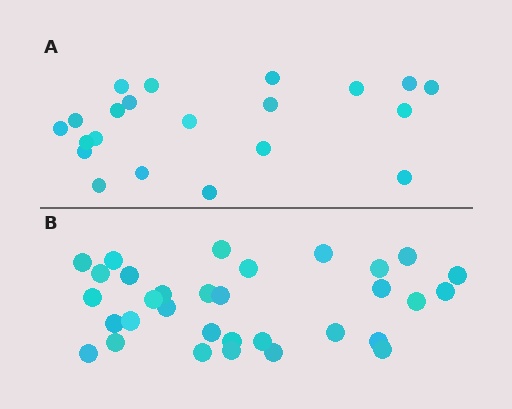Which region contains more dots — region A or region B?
Region B (the bottom region) has more dots.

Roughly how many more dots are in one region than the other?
Region B has roughly 12 or so more dots than region A.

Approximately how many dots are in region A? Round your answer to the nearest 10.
About 20 dots. (The exact count is 21, which rounds to 20.)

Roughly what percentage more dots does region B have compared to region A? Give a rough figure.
About 50% more.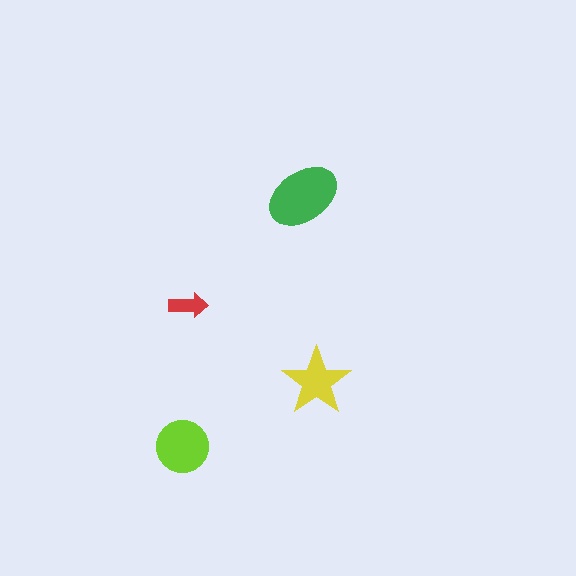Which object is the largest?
The green ellipse.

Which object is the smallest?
The red arrow.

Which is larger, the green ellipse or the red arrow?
The green ellipse.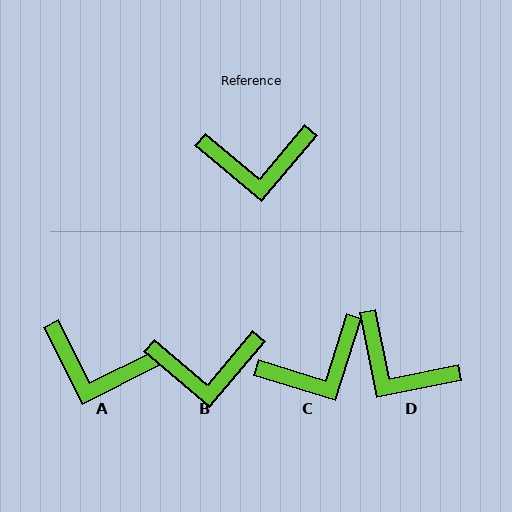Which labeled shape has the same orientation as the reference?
B.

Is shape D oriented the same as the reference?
No, it is off by about 39 degrees.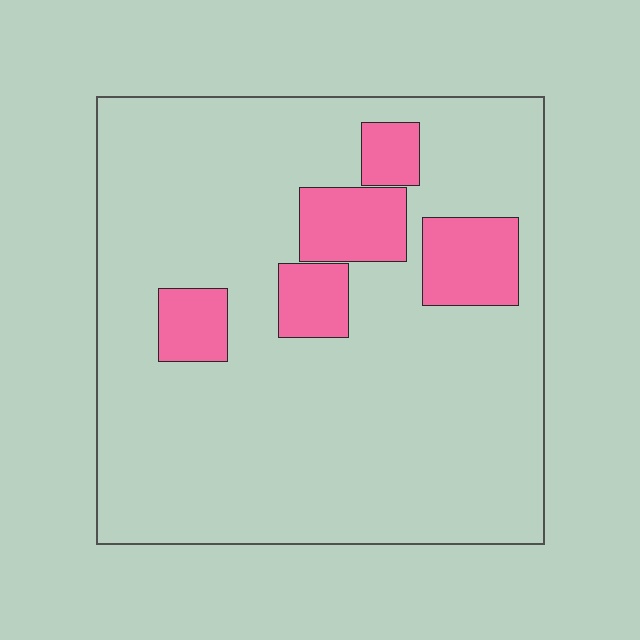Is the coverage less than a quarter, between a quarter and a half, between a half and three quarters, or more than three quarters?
Less than a quarter.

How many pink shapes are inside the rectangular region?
5.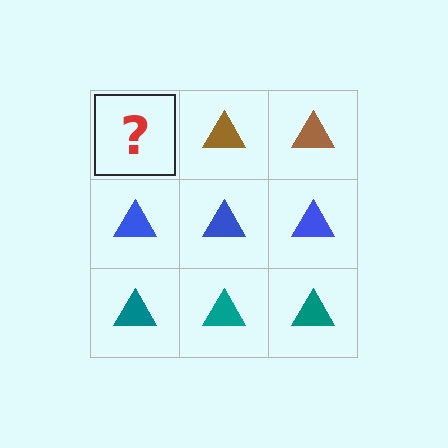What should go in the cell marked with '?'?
The missing cell should contain a brown triangle.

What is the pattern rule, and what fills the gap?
The rule is that each row has a consistent color. The gap should be filled with a brown triangle.